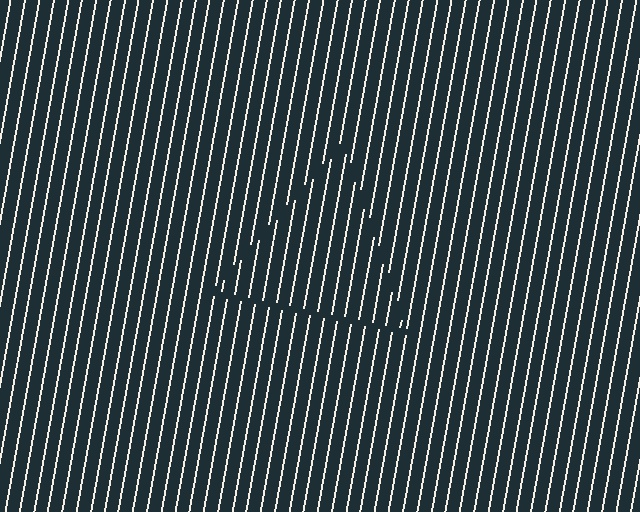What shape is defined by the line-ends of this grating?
An illusory triangle. The interior of the shape contains the same grating, shifted by half a period — the contour is defined by the phase discontinuity where line-ends from the inner and outer gratings abut.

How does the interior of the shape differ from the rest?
The interior of the shape contains the same grating, shifted by half a period — the contour is defined by the phase discontinuity where line-ends from the inner and outer gratings abut.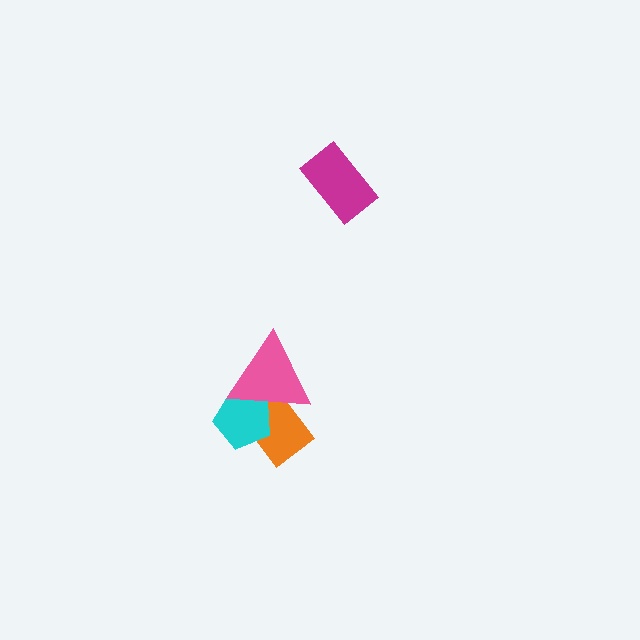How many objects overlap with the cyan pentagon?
2 objects overlap with the cyan pentagon.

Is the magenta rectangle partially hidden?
No, no other shape covers it.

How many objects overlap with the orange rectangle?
2 objects overlap with the orange rectangle.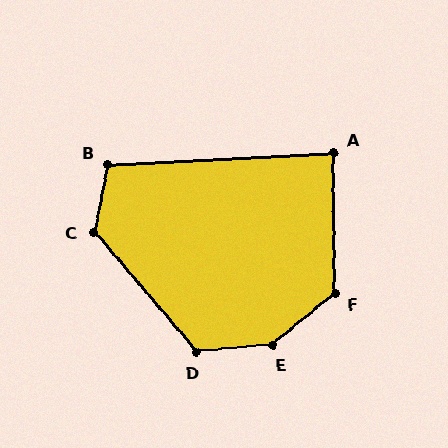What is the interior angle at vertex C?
Approximately 128 degrees (obtuse).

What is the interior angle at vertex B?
Approximately 105 degrees (obtuse).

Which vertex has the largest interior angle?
E, at approximately 145 degrees.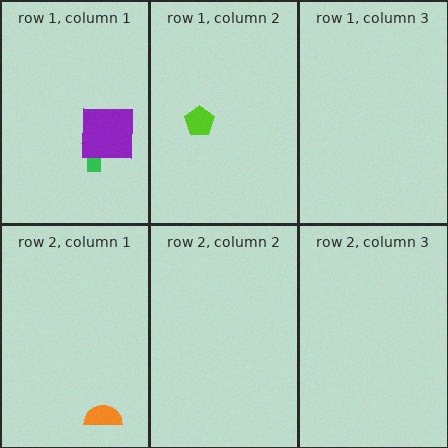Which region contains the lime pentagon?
The row 1, column 2 region.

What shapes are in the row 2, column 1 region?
The orange semicircle.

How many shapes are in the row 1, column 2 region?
1.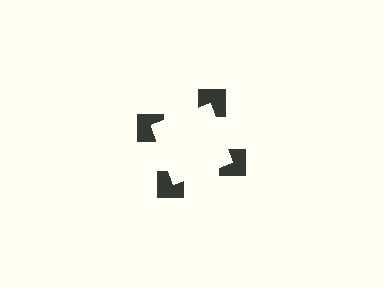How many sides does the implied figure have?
4 sides.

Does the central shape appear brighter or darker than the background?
It typically appears slightly brighter than the background, even though no actual brightness change is drawn.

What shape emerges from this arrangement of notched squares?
An illusory square — its edges are inferred from the aligned wedge cuts in the notched squares, not physically drawn.